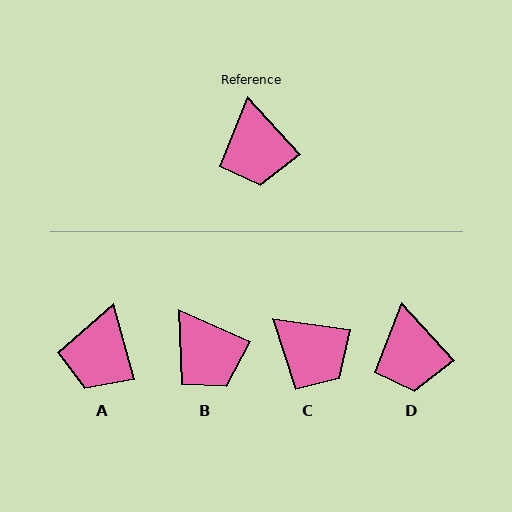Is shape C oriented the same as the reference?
No, it is off by about 39 degrees.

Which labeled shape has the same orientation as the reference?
D.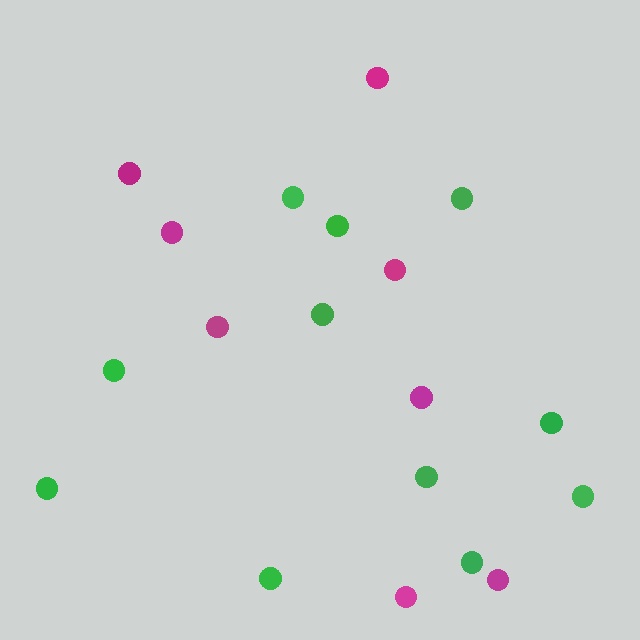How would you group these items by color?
There are 2 groups: one group of magenta circles (8) and one group of green circles (11).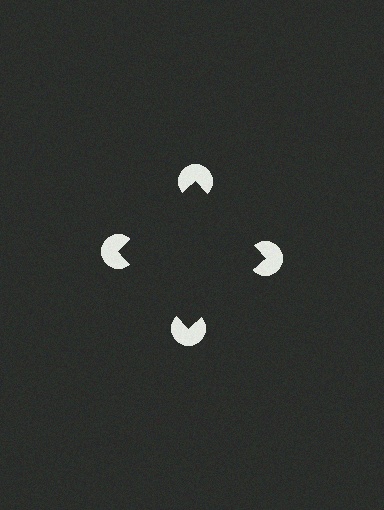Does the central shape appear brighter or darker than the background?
It typically appears slightly darker than the background, even though no actual brightness change is drawn.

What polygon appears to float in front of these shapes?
An illusory square — its edges are inferred from the aligned wedge cuts in the pac-man discs, not physically drawn.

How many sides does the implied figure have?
4 sides.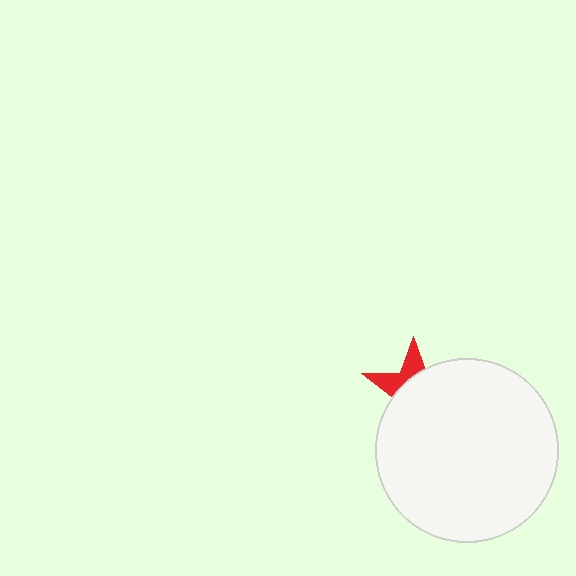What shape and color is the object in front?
The object in front is a white circle.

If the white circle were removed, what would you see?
You would see the complete red star.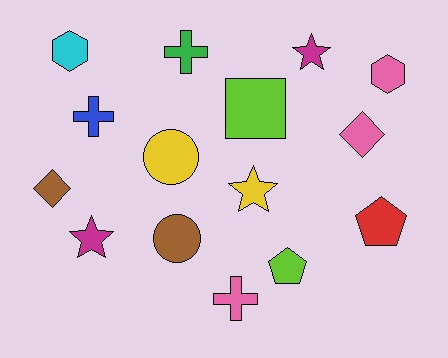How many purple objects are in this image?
There are no purple objects.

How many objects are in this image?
There are 15 objects.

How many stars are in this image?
There are 3 stars.